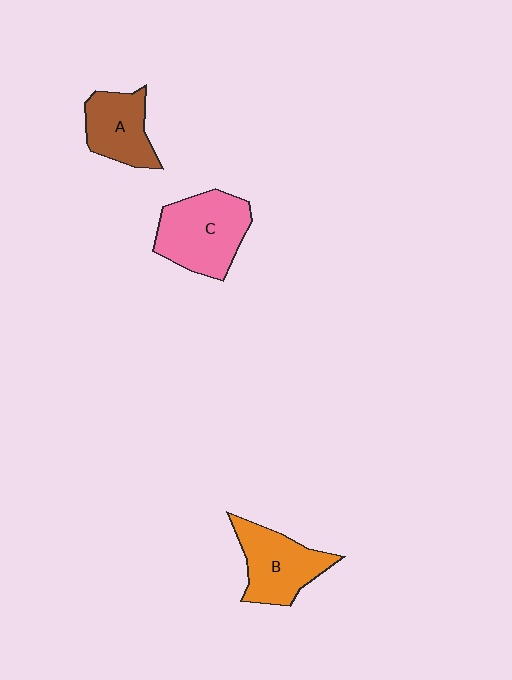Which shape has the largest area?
Shape C (pink).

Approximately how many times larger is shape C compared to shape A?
Approximately 1.4 times.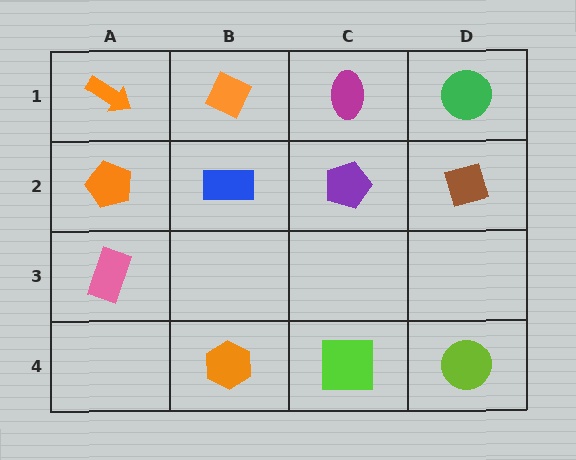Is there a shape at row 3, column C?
No, that cell is empty.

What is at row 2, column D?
A brown diamond.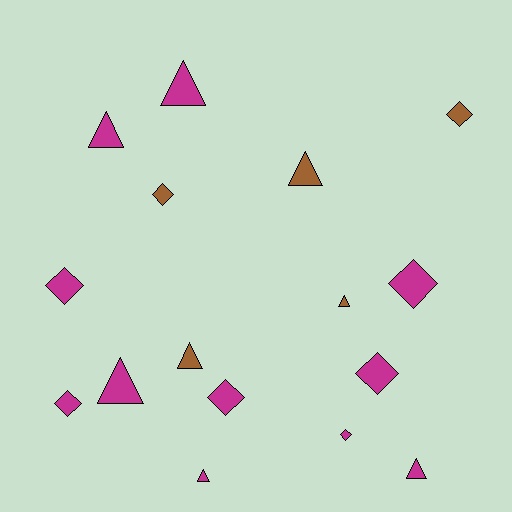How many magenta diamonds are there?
There are 6 magenta diamonds.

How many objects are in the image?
There are 16 objects.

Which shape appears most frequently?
Triangle, with 8 objects.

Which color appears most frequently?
Magenta, with 11 objects.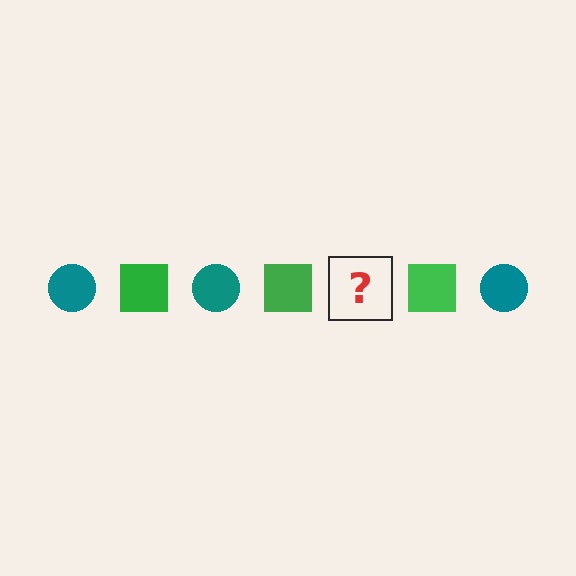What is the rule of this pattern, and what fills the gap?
The rule is that the pattern alternates between teal circle and green square. The gap should be filled with a teal circle.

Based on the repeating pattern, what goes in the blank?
The blank should be a teal circle.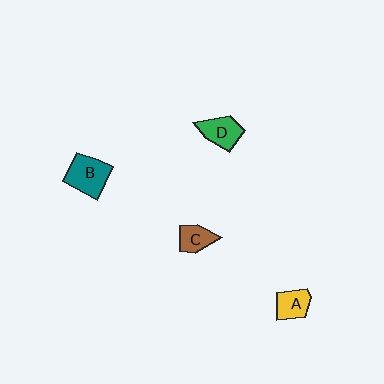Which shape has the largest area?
Shape B (teal).